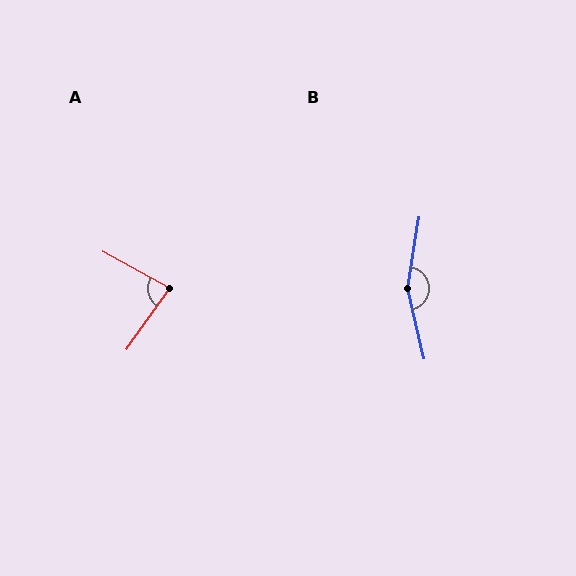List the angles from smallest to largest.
A (84°), B (158°).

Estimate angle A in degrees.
Approximately 84 degrees.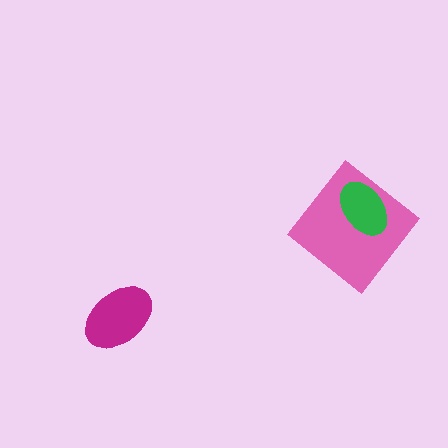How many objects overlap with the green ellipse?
1 object overlaps with the green ellipse.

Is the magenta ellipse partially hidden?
No, no other shape covers it.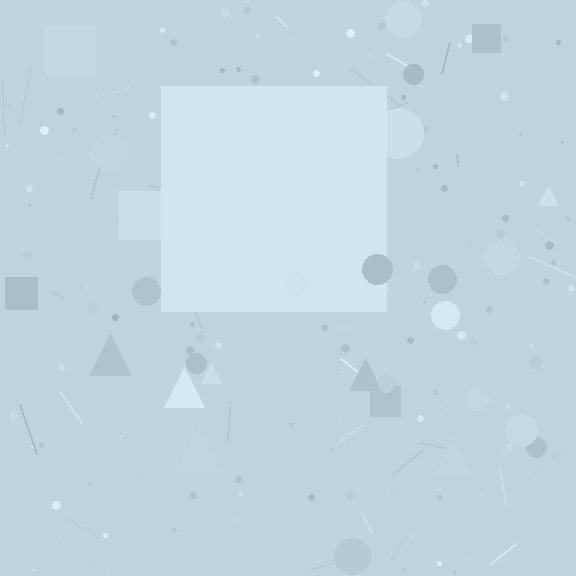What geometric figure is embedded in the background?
A square is embedded in the background.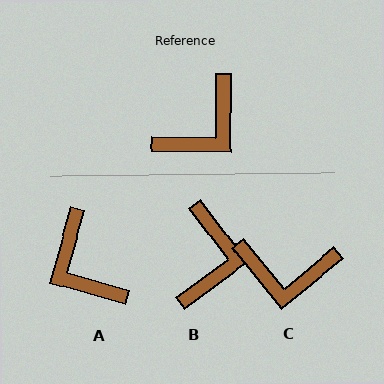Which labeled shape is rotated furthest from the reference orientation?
A, about 105 degrees away.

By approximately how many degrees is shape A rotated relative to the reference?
Approximately 105 degrees clockwise.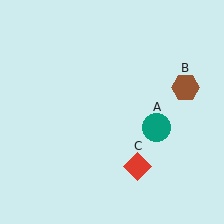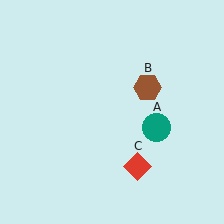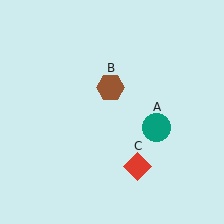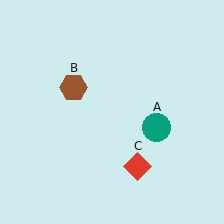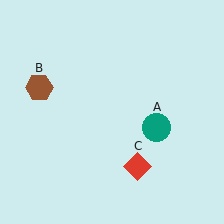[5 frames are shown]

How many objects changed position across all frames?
1 object changed position: brown hexagon (object B).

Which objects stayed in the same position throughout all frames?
Teal circle (object A) and red diamond (object C) remained stationary.